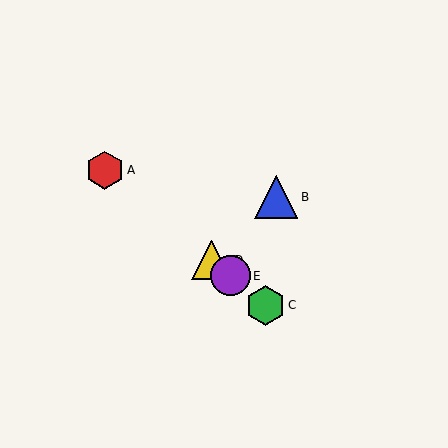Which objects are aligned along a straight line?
Objects A, C, D, E are aligned along a straight line.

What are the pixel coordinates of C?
Object C is at (265, 305).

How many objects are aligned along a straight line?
4 objects (A, C, D, E) are aligned along a straight line.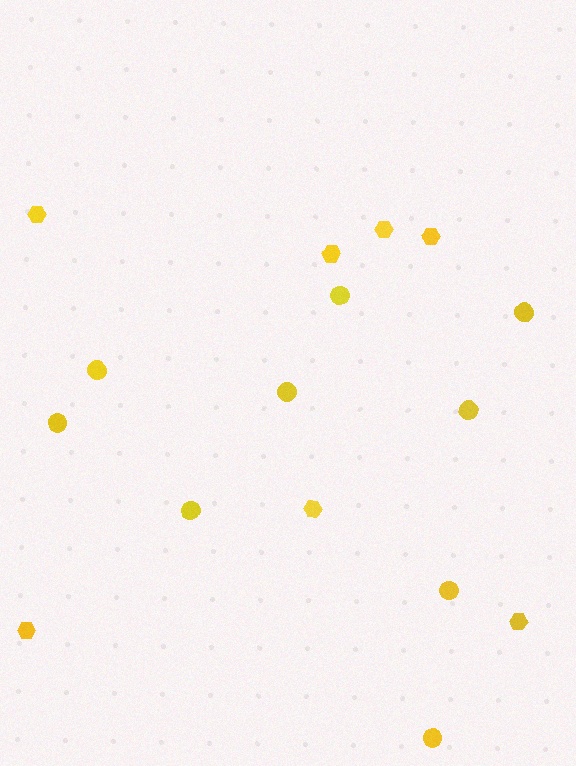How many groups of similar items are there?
There are 2 groups: one group of circles (9) and one group of hexagons (7).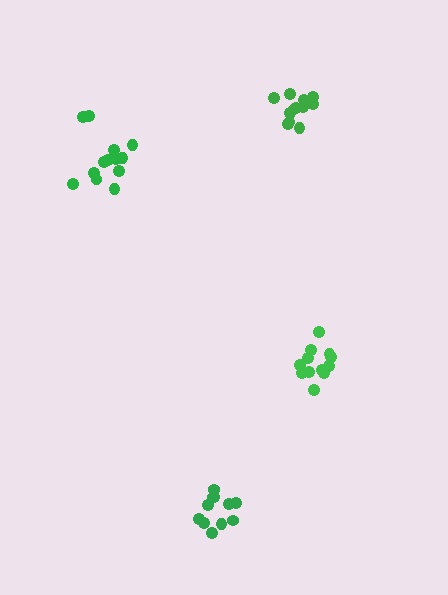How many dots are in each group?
Group 1: 12 dots, Group 2: 11 dots, Group 3: 13 dots, Group 4: 12 dots (48 total).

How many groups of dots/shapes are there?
There are 4 groups.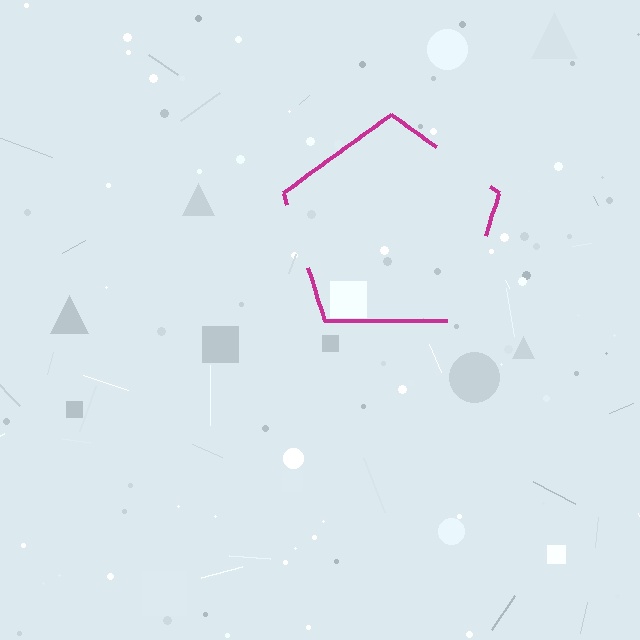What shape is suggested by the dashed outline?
The dashed outline suggests a pentagon.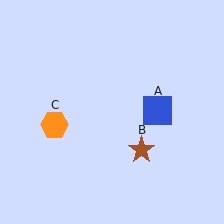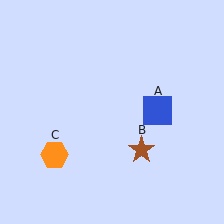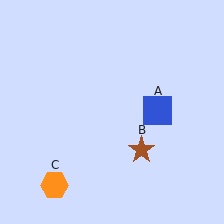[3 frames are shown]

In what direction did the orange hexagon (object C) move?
The orange hexagon (object C) moved down.